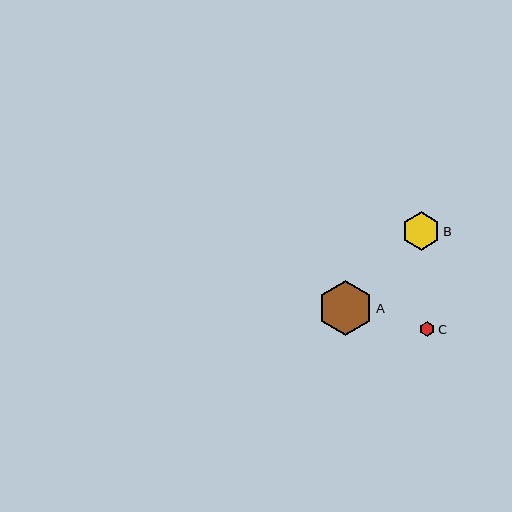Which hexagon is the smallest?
Hexagon C is the smallest with a size of approximately 15 pixels.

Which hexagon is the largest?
Hexagon A is the largest with a size of approximately 55 pixels.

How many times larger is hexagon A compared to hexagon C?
Hexagon A is approximately 3.6 times the size of hexagon C.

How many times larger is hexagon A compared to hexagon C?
Hexagon A is approximately 3.6 times the size of hexagon C.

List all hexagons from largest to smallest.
From largest to smallest: A, B, C.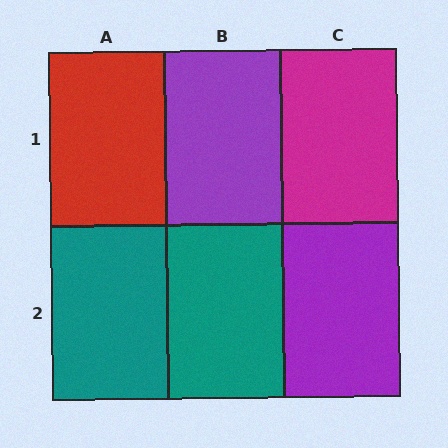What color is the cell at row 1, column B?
Purple.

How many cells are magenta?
1 cell is magenta.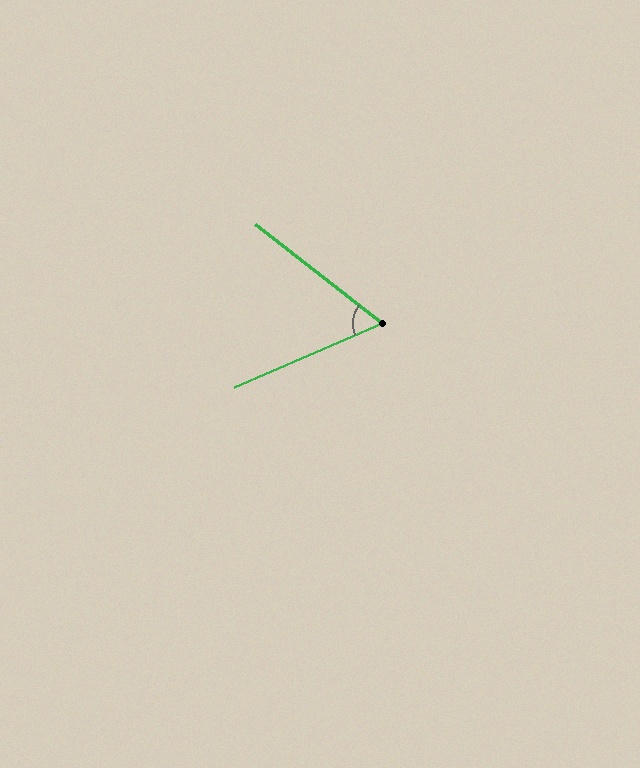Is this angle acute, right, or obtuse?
It is acute.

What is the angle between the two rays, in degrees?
Approximately 61 degrees.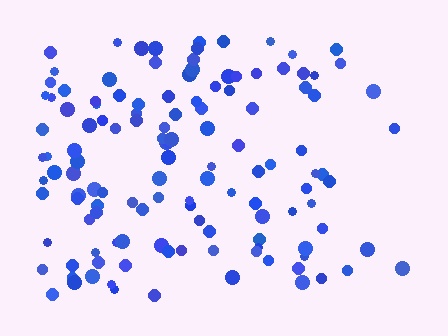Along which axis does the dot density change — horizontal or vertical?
Horizontal.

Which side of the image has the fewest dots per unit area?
The right.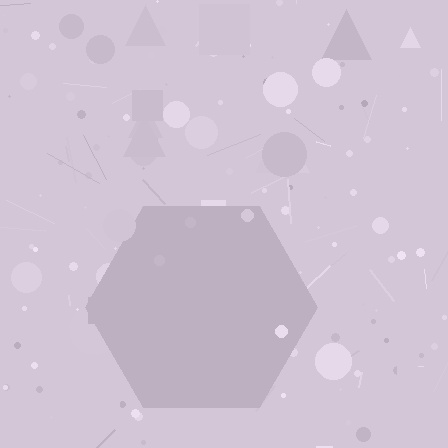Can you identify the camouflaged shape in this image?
The camouflaged shape is a hexagon.